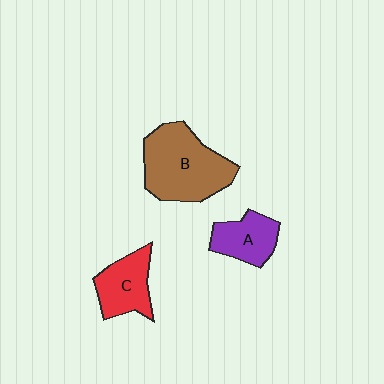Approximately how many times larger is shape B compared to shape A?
Approximately 2.0 times.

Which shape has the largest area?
Shape B (brown).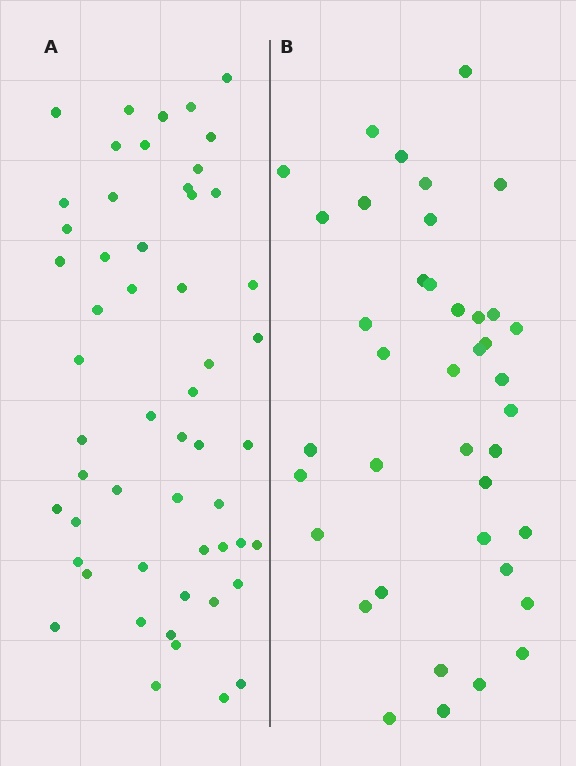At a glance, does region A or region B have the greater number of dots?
Region A (the left region) has more dots.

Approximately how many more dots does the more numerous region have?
Region A has approximately 15 more dots than region B.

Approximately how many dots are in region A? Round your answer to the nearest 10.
About 50 dots. (The exact count is 54, which rounds to 50.)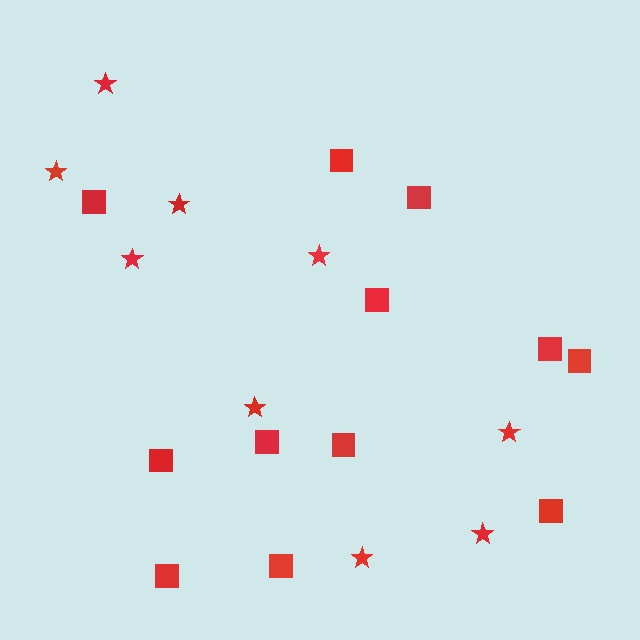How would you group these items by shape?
There are 2 groups: one group of squares (12) and one group of stars (9).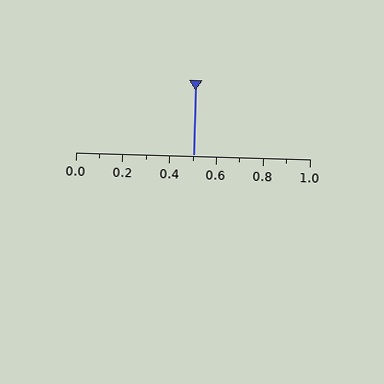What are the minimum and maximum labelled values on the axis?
The axis runs from 0.0 to 1.0.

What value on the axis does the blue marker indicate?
The marker indicates approximately 0.5.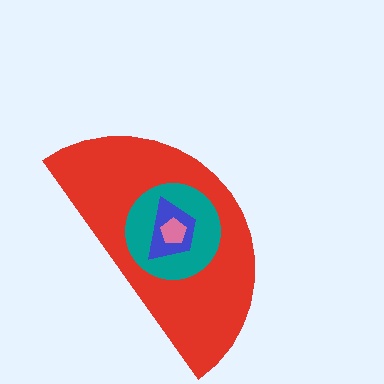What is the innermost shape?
The pink pentagon.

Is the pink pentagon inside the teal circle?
Yes.